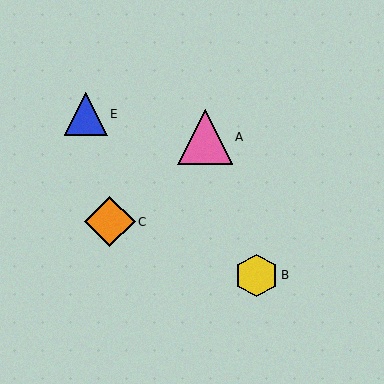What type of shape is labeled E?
Shape E is a blue triangle.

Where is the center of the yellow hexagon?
The center of the yellow hexagon is at (256, 275).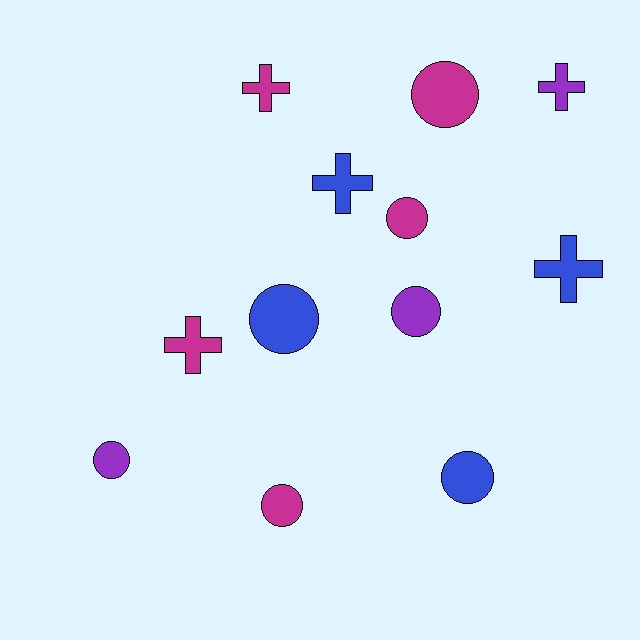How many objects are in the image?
There are 12 objects.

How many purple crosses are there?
There is 1 purple cross.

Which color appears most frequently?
Magenta, with 5 objects.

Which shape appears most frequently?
Circle, with 7 objects.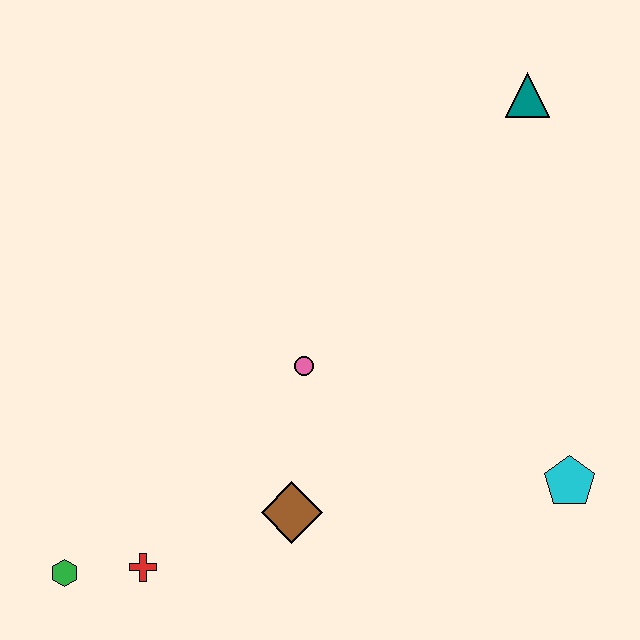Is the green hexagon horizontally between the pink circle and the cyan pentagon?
No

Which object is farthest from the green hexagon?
The teal triangle is farthest from the green hexagon.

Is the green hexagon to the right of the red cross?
No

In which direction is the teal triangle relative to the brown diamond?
The teal triangle is above the brown diamond.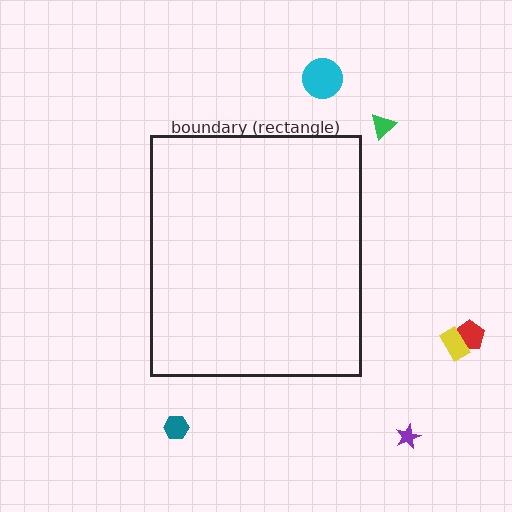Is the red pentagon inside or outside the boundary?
Outside.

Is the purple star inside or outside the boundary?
Outside.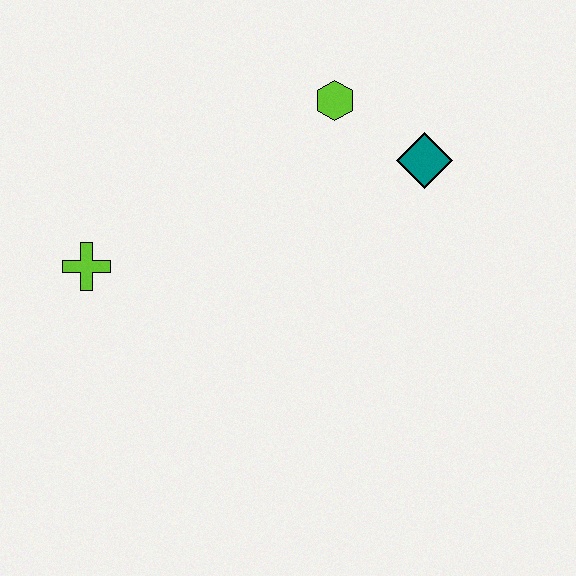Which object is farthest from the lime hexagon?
The lime cross is farthest from the lime hexagon.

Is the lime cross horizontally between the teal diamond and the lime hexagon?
No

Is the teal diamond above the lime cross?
Yes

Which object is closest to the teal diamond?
The lime hexagon is closest to the teal diamond.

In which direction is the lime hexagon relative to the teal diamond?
The lime hexagon is to the left of the teal diamond.